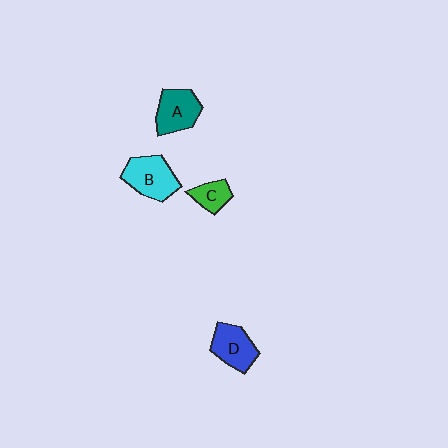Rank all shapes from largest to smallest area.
From largest to smallest: B (cyan), A (teal), D (blue), C (green).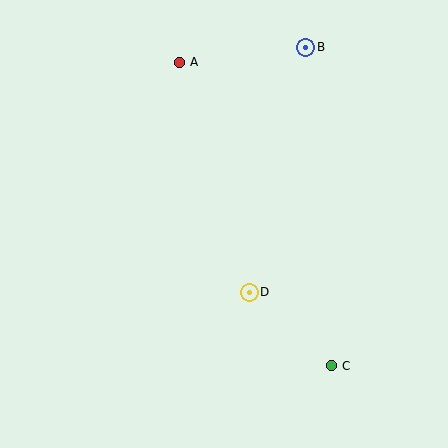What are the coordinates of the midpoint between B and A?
The midpoint between B and A is at (242, 55).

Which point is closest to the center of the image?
Point D at (249, 292) is closest to the center.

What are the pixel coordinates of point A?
Point A is at (179, 62).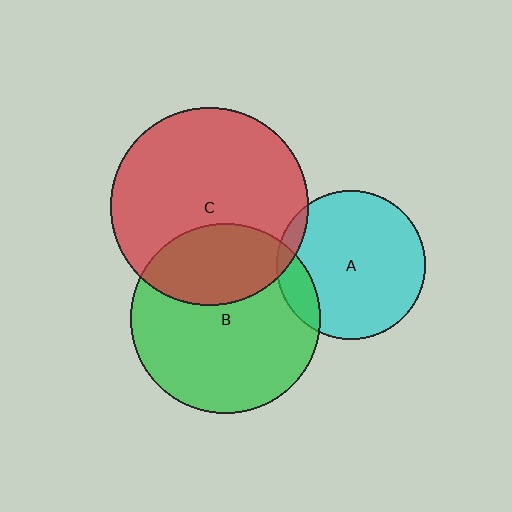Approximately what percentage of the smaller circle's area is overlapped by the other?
Approximately 30%.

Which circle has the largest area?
Circle C (red).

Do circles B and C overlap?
Yes.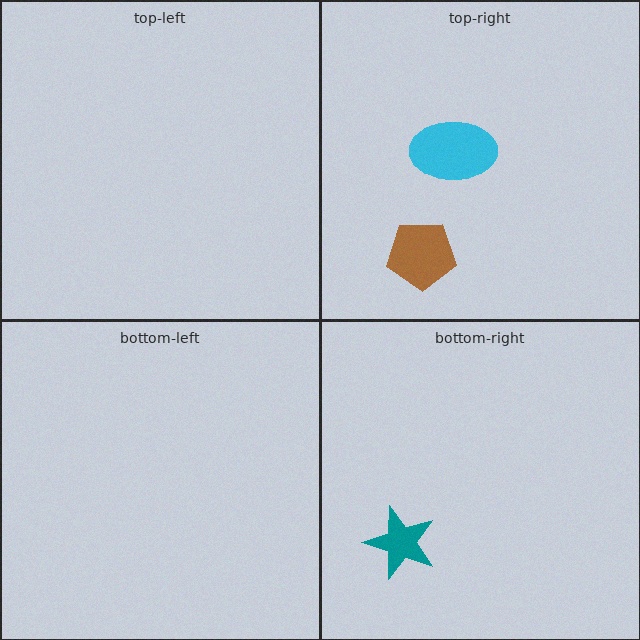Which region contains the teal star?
The bottom-right region.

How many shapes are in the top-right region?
2.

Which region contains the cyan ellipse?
The top-right region.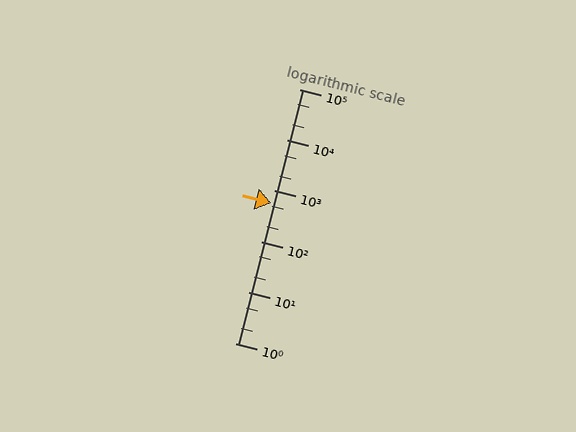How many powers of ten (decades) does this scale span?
The scale spans 5 decades, from 1 to 100000.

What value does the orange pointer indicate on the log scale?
The pointer indicates approximately 580.